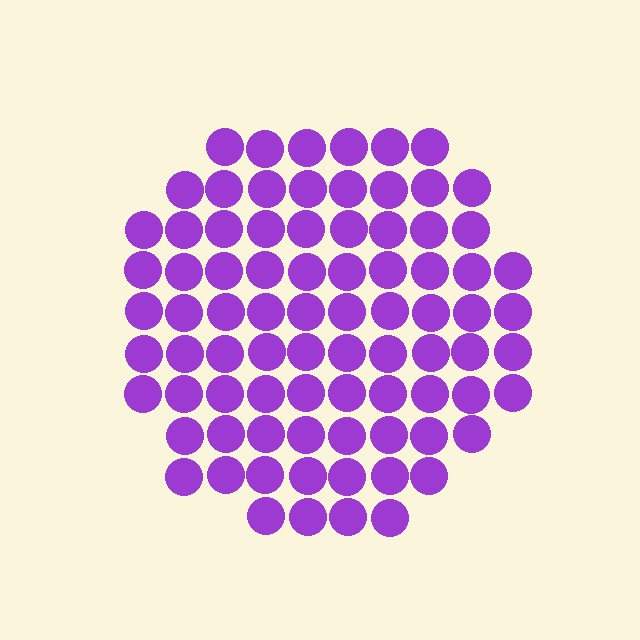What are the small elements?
The small elements are circles.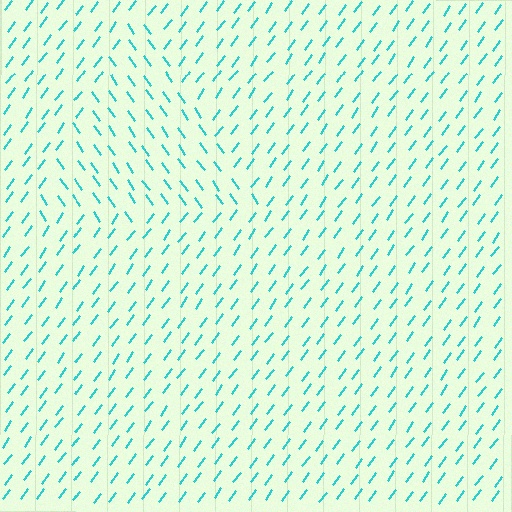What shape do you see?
I see a triangle.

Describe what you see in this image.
The image is filled with small cyan line segments. A triangle region in the image has lines oriented differently from the surrounding lines, creating a visible texture boundary.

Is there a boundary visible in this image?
Yes, there is a texture boundary formed by a change in line orientation.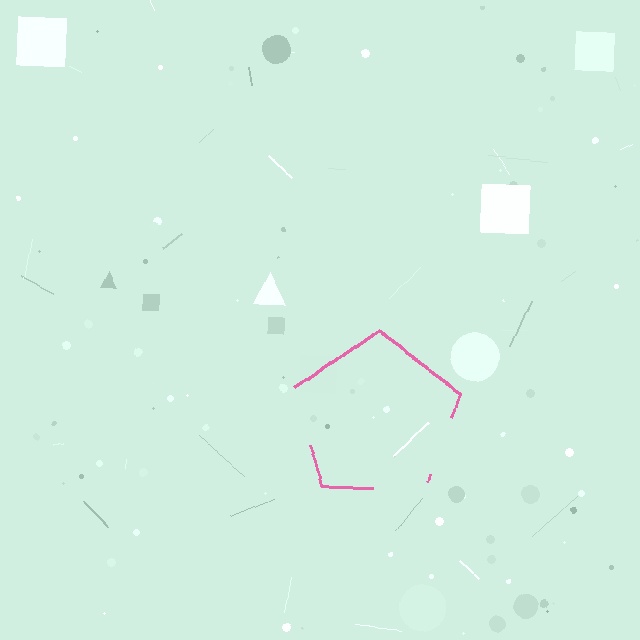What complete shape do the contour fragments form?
The contour fragments form a pentagon.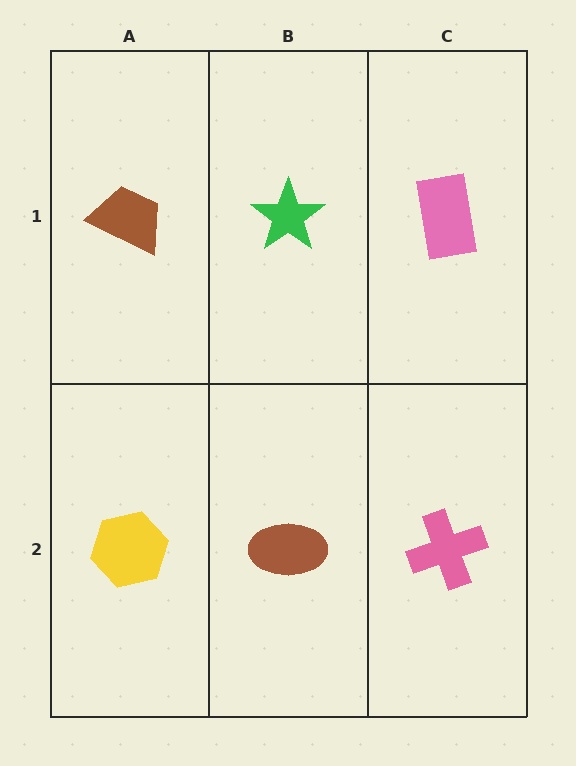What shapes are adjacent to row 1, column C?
A pink cross (row 2, column C), a green star (row 1, column B).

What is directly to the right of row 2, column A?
A brown ellipse.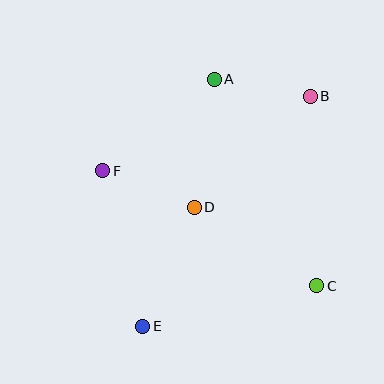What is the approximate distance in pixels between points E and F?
The distance between E and F is approximately 161 pixels.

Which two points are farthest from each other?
Points B and E are farthest from each other.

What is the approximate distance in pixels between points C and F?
The distance between C and F is approximately 243 pixels.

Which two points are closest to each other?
Points A and B are closest to each other.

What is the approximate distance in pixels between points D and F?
The distance between D and F is approximately 98 pixels.